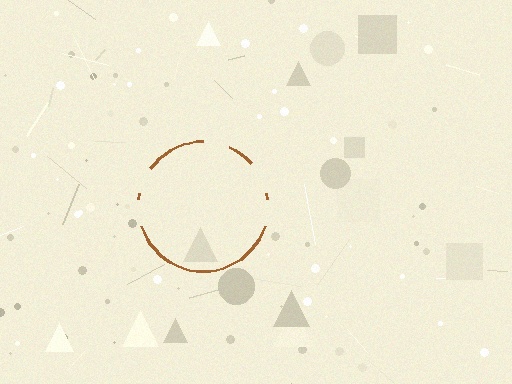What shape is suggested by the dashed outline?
The dashed outline suggests a circle.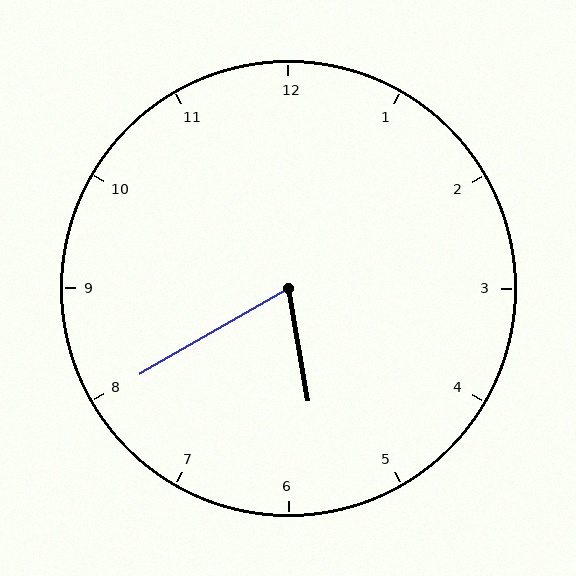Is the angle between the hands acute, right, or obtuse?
It is acute.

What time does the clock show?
5:40.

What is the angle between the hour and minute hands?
Approximately 70 degrees.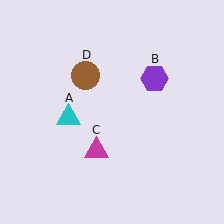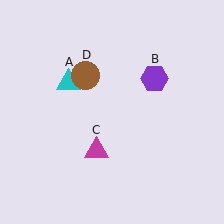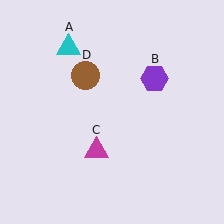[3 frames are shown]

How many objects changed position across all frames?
1 object changed position: cyan triangle (object A).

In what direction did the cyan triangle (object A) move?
The cyan triangle (object A) moved up.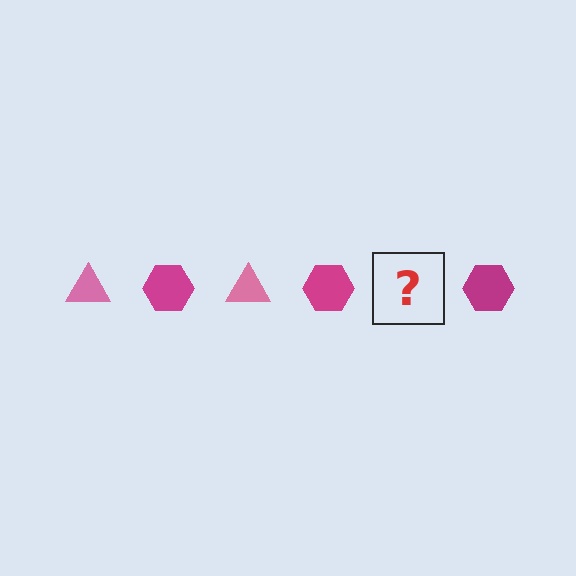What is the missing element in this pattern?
The missing element is a pink triangle.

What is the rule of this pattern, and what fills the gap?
The rule is that the pattern alternates between pink triangle and magenta hexagon. The gap should be filled with a pink triangle.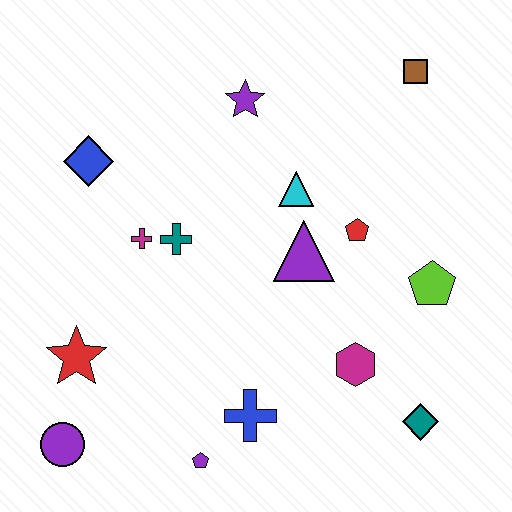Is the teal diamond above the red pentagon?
No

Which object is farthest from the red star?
The brown square is farthest from the red star.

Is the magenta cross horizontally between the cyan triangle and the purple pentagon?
No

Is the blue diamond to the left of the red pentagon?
Yes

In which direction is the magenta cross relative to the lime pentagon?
The magenta cross is to the left of the lime pentagon.